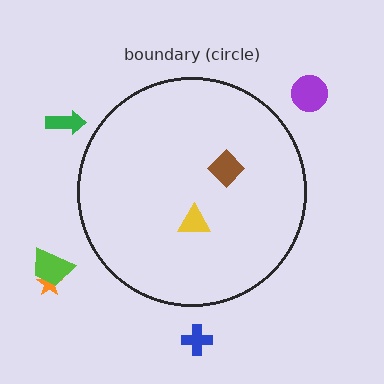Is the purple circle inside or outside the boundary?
Outside.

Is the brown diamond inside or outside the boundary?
Inside.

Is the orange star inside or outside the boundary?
Outside.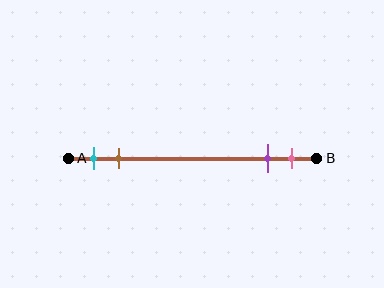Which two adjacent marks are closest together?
The purple and pink marks are the closest adjacent pair.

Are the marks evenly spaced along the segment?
No, the marks are not evenly spaced.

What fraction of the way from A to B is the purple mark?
The purple mark is approximately 80% (0.8) of the way from A to B.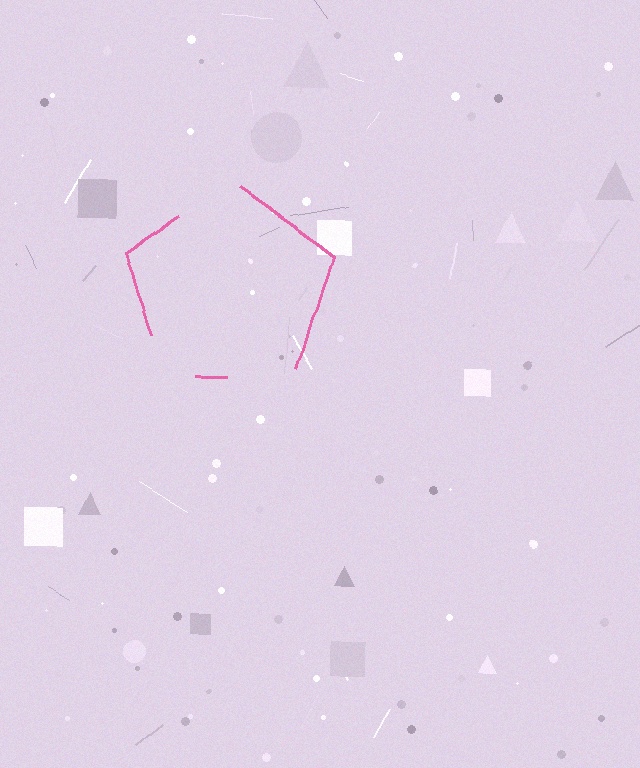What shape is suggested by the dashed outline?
The dashed outline suggests a pentagon.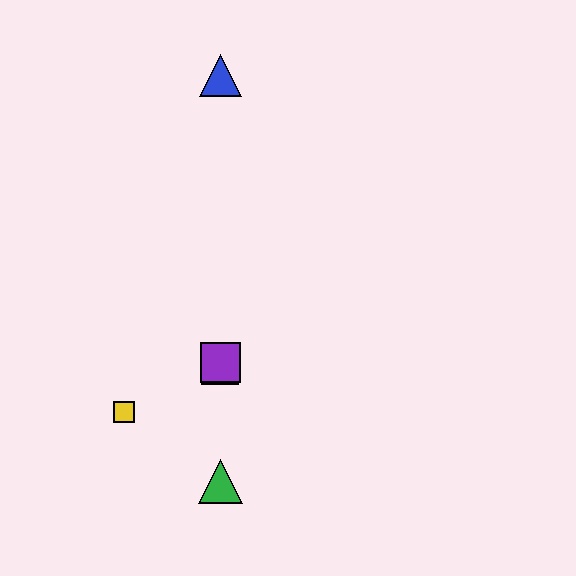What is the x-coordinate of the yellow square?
The yellow square is at x≈124.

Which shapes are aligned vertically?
The red square, the blue triangle, the green triangle, the purple square are aligned vertically.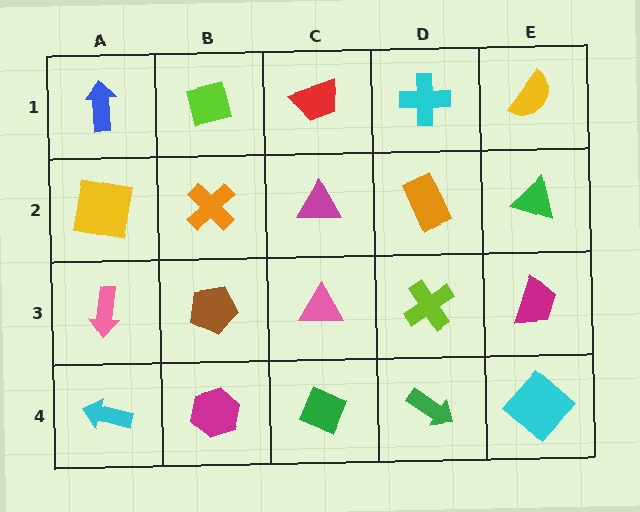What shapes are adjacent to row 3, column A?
A yellow square (row 2, column A), a cyan arrow (row 4, column A), a brown pentagon (row 3, column B).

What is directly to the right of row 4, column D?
A cyan diamond.